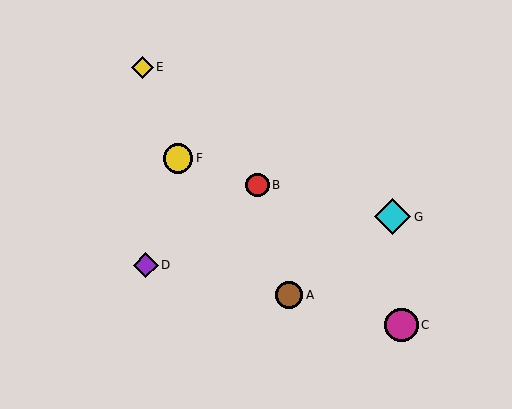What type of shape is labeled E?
Shape E is a yellow diamond.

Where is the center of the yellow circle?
The center of the yellow circle is at (178, 158).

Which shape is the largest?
The cyan diamond (labeled G) is the largest.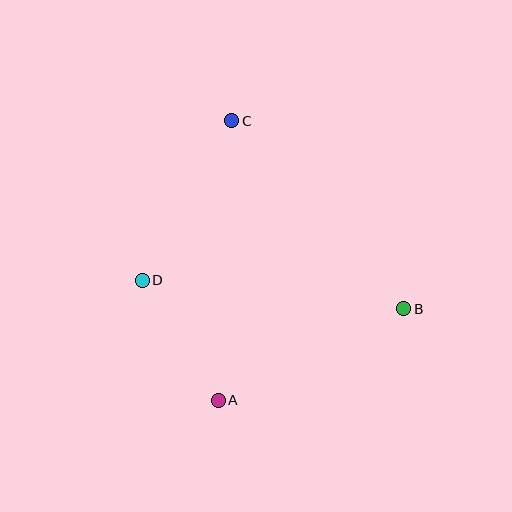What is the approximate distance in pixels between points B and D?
The distance between B and D is approximately 263 pixels.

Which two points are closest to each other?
Points A and D are closest to each other.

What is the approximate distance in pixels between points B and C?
The distance between B and C is approximately 255 pixels.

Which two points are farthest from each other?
Points A and C are farthest from each other.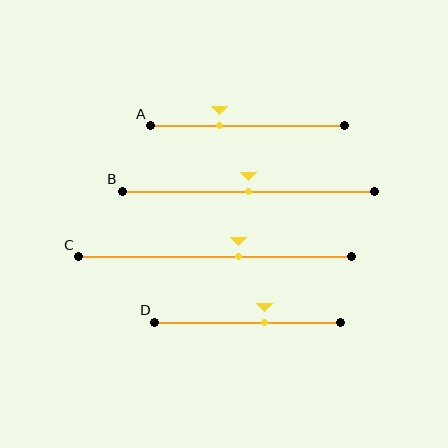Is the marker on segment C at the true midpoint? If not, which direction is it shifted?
No, the marker on segment C is shifted to the right by about 9% of the segment length.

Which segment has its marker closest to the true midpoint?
Segment B has its marker closest to the true midpoint.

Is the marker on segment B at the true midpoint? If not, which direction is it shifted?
Yes, the marker on segment B is at the true midpoint.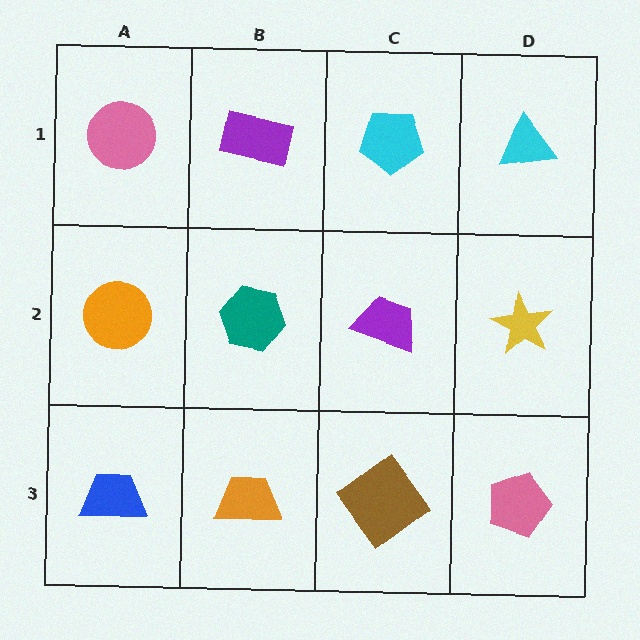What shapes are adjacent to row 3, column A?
An orange circle (row 2, column A), an orange trapezoid (row 3, column B).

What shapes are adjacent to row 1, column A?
An orange circle (row 2, column A), a purple rectangle (row 1, column B).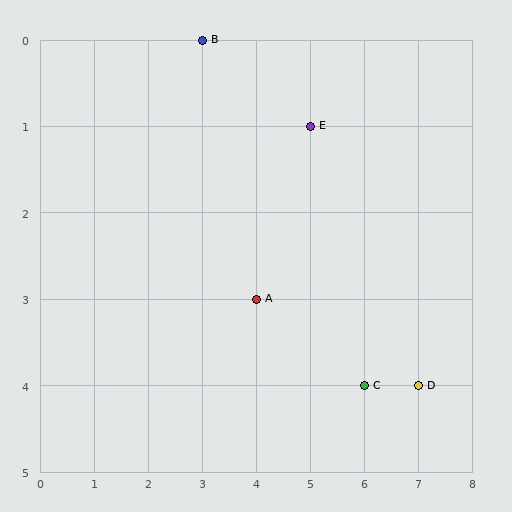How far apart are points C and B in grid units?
Points C and B are 3 columns and 4 rows apart (about 5.0 grid units diagonally).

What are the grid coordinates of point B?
Point B is at grid coordinates (3, 0).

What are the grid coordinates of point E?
Point E is at grid coordinates (5, 1).